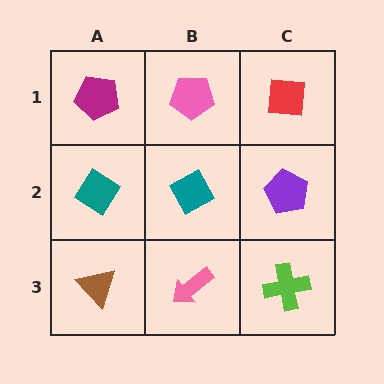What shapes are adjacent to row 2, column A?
A magenta pentagon (row 1, column A), a brown triangle (row 3, column A), a teal diamond (row 2, column B).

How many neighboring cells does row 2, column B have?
4.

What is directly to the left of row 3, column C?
A pink arrow.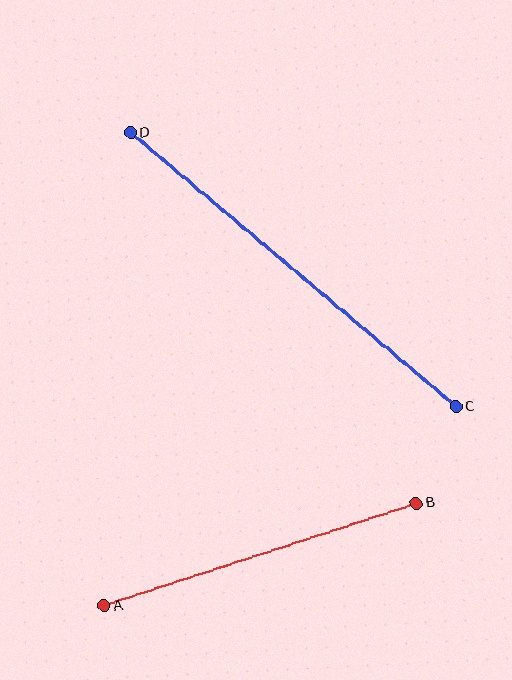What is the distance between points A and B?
The distance is approximately 328 pixels.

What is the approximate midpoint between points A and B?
The midpoint is at approximately (260, 555) pixels.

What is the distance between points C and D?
The distance is approximately 425 pixels.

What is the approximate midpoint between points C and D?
The midpoint is at approximately (293, 270) pixels.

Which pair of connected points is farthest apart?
Points C and D are farthest apart.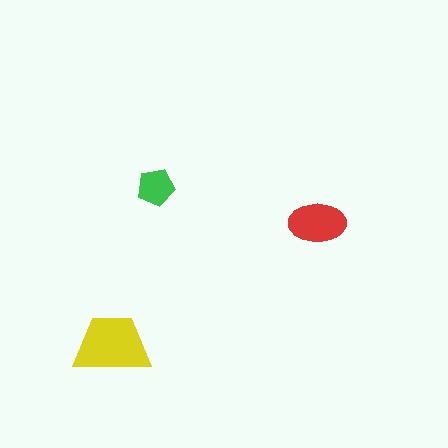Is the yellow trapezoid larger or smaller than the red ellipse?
Larger.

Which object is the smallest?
The green pentagon.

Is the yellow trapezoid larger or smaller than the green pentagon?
Larger.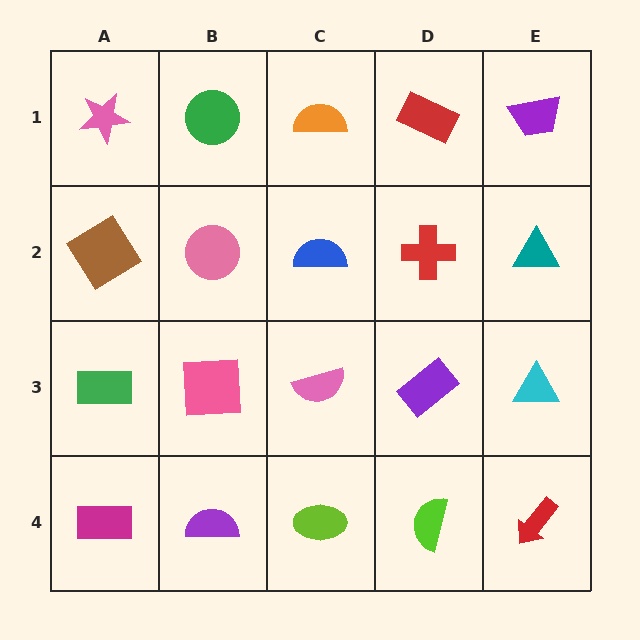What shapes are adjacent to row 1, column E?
A teal triangle (row 2, column E), a red rectangle (row 1, column D).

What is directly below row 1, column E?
A teal triangle.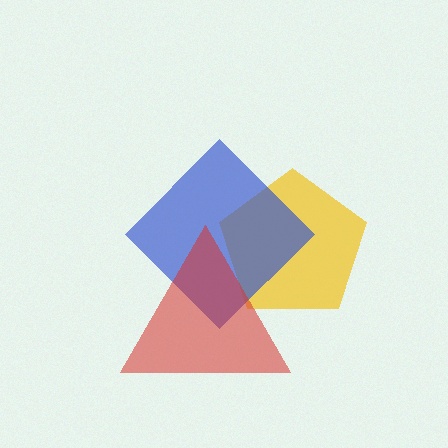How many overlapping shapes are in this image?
There are 3 overlapping shapes in the image.